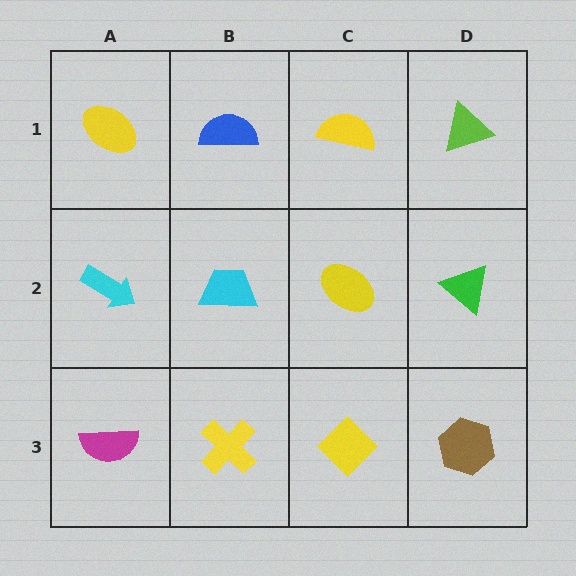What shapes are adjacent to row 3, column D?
A green triangle (row 2, column D), a yellow diamond (row 3, column C).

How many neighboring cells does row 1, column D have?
2.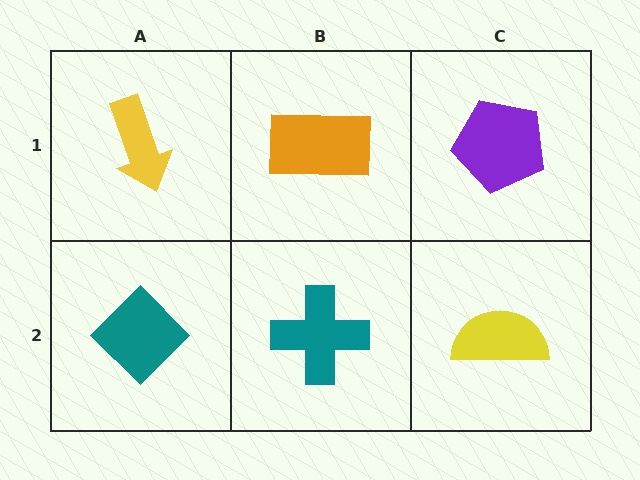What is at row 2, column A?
A teal diamond.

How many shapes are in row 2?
3 shapes.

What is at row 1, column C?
A purple pentagon.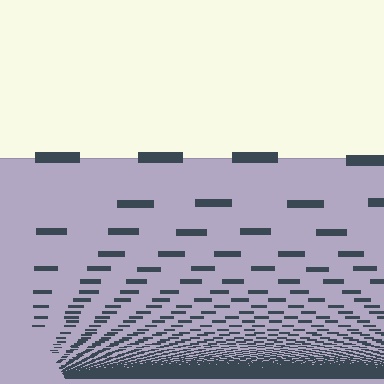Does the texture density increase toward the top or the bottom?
Density increases toward the bottom.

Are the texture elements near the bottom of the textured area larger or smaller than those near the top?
Smaller. The gradient is inverted — elements near the bottom are smaller and denser.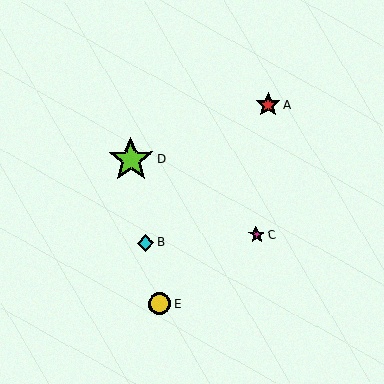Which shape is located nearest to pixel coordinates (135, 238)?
The cyan diamond (labeled B) at (145, 243) is nearest to that location.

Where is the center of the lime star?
The center of the lime star is at (131, 159).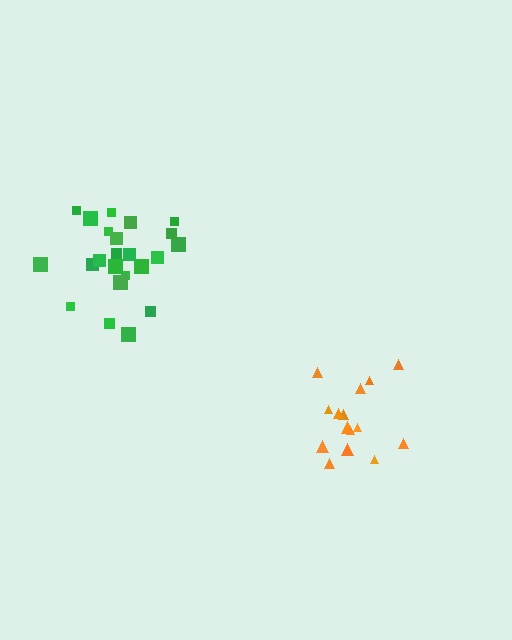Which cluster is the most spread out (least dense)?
Green.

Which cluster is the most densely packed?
Orange.